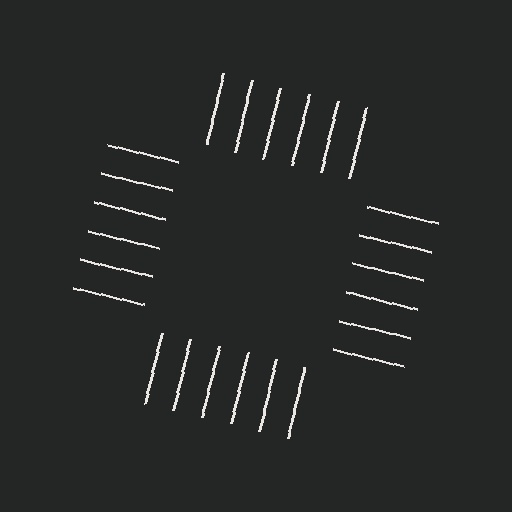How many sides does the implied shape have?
4 sides — the line-ends trace a square.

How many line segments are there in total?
24 — 6 along each of the 4 edges.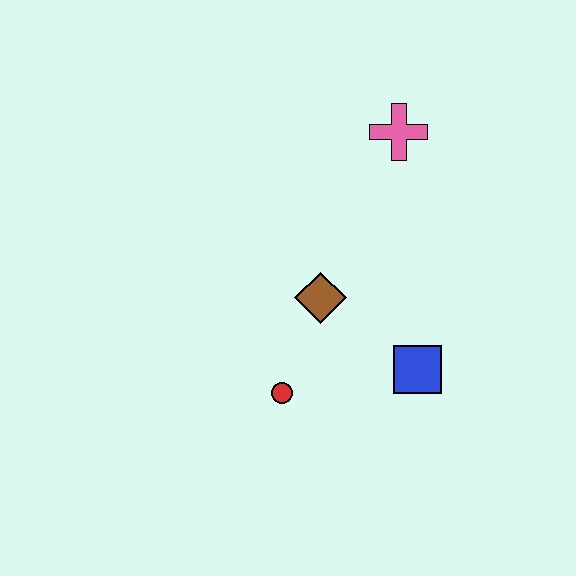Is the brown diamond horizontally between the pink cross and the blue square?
No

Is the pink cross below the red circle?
No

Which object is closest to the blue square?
The brown diamond is closest to the blue square.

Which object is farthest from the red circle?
The pink cross is farthest from the red circle.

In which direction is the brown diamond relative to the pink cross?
The brown diamond is below the pink cross.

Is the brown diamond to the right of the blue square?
No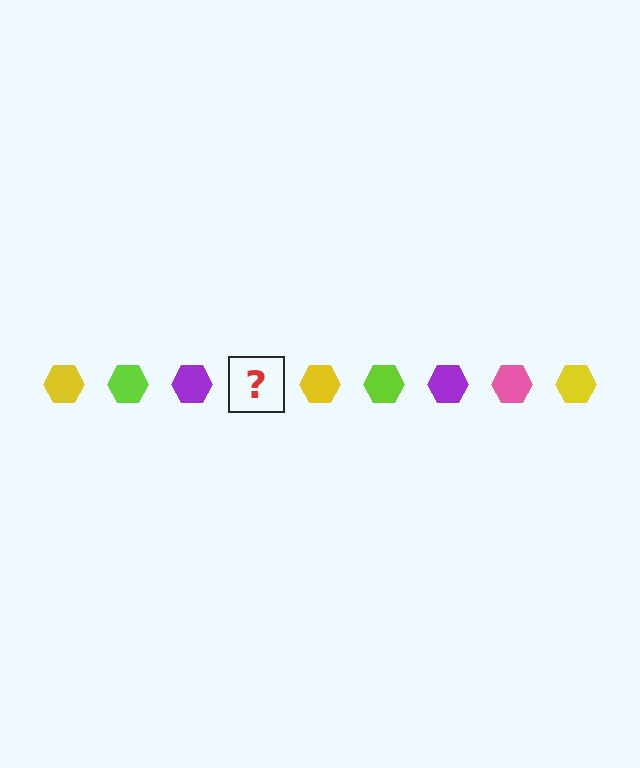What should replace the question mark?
The question mark should be replaced with a pink hexagon.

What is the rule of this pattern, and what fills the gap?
The rule is that the pattern cycles through yellow, lime, purple, pink hexagons. The gap should be filled with a pink hexagon.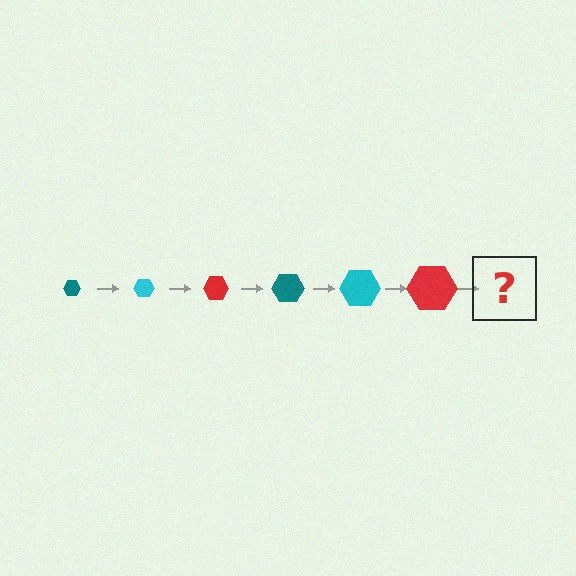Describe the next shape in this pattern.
It should be a teal hexagon, larger than the previous one.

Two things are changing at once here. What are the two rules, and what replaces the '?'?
The two rules are that the hexagon grows larger each step and the color cycles through teal, cyan, and red. The '?' should be a teal hexagon, larger than the previous one.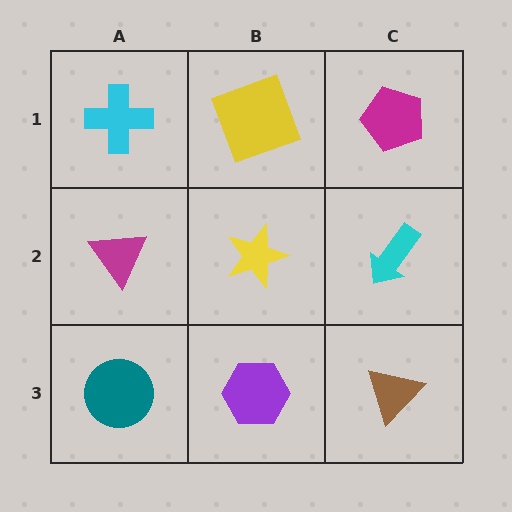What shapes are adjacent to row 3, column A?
A magenta triangle (row 2, column A), a purple hexagon (row 3, column B).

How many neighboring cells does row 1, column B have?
3.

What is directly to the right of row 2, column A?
A yellow star.